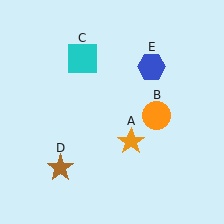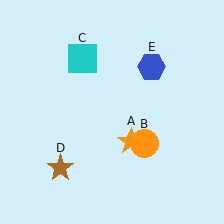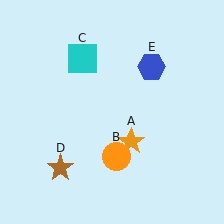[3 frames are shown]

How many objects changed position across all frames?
1 object changed position: orange circle (object B).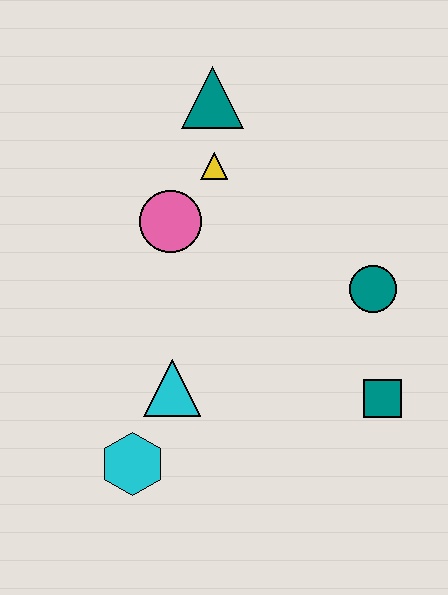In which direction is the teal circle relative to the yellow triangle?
The teal circle is to the right of the yellow triangle.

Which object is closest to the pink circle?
The yellow triangle is closest to the pink circle.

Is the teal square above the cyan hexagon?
Yes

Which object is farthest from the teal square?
The teal triangle is farthest from the teal square.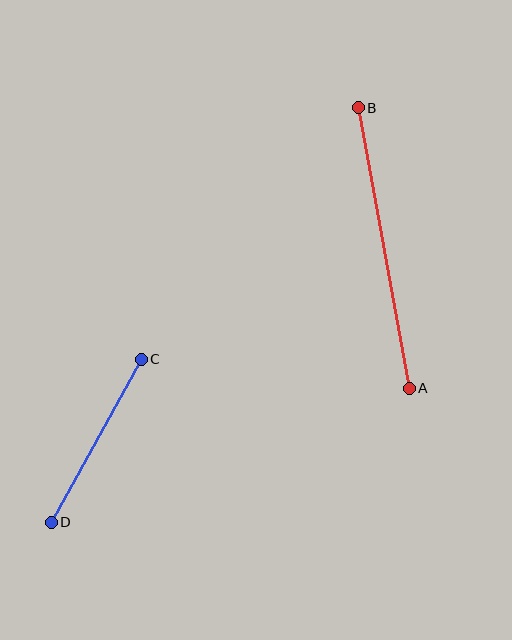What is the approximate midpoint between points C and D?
The midpoint is at approximately (96, 441) pixels.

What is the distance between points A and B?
The distance is approximately 285 pixels.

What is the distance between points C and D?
The distance is approximately 186 pixels.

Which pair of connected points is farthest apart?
Points A and B are farthest apart.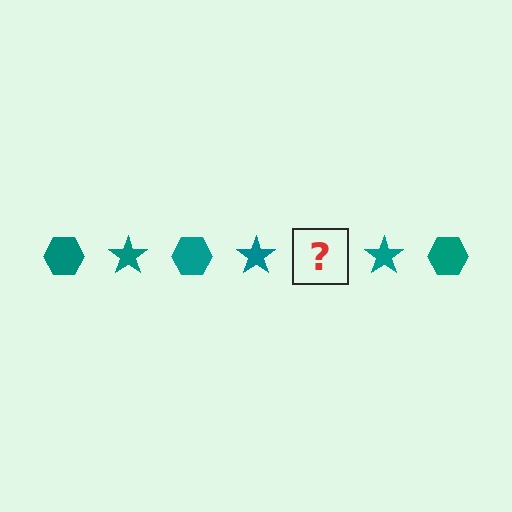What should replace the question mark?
The question mark should be replaced with a teal hexagon.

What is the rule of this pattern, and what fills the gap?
The rule is that the pattern cycles through hexagon, star shapes in teal. The gap should be filled with a teal hexagon.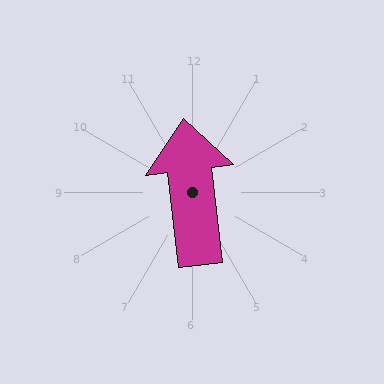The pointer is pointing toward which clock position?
Roughly 12 o'clock.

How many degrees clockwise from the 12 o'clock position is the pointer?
Approximately 353 degrees.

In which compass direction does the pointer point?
North.